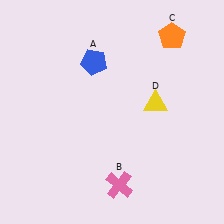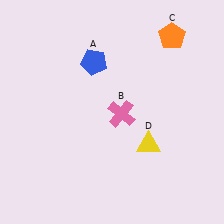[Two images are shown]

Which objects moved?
The objects that moved are: the pink cross (B), the yellow triangle (D).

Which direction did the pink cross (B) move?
The pink cross (B) moved up.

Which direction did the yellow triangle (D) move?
The yellow triangle (D) moved down.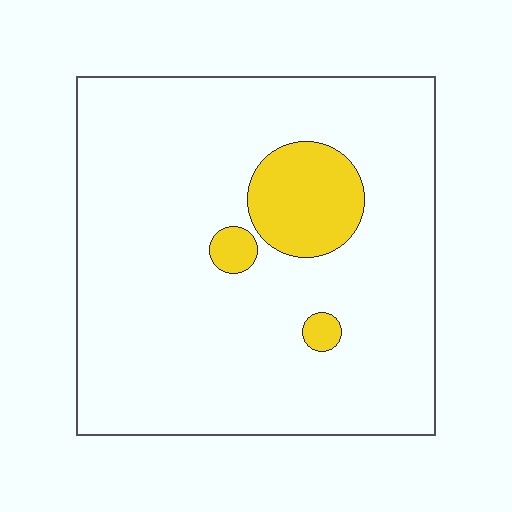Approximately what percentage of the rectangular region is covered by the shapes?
Approximately 10%.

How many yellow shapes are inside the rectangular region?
3.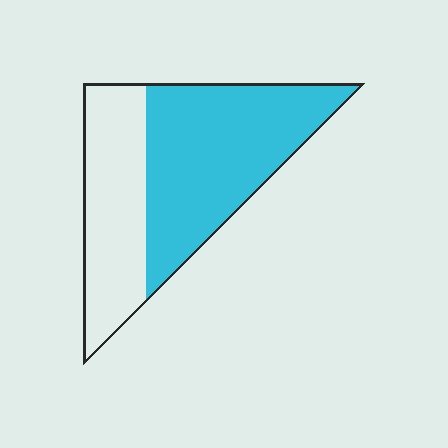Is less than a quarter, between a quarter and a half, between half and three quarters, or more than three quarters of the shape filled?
Between half and three quarters.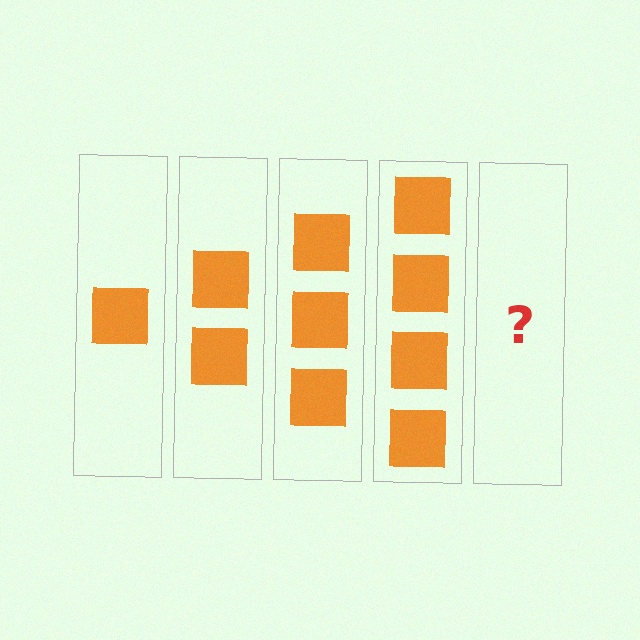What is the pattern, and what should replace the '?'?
The pattern is that each step adds one more square. The '?' should be 5 squares.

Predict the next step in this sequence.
The next step is 5 squares.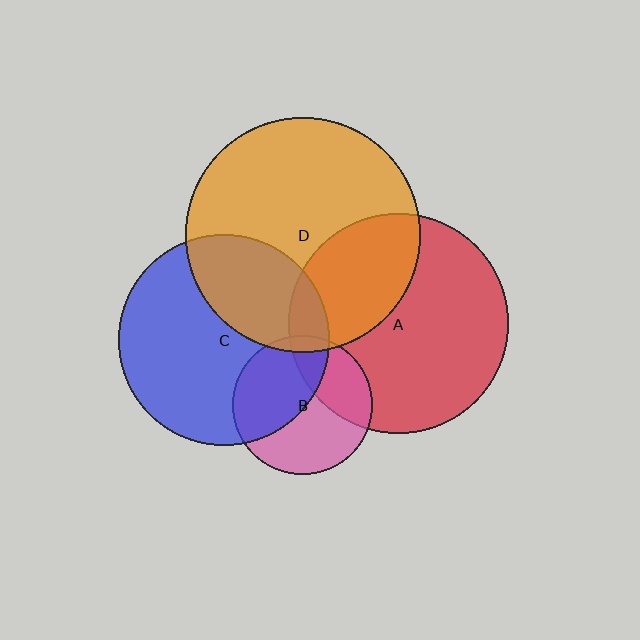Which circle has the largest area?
Circle D (orange).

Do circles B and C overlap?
Yes.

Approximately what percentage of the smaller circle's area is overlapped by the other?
Approximately 45%.